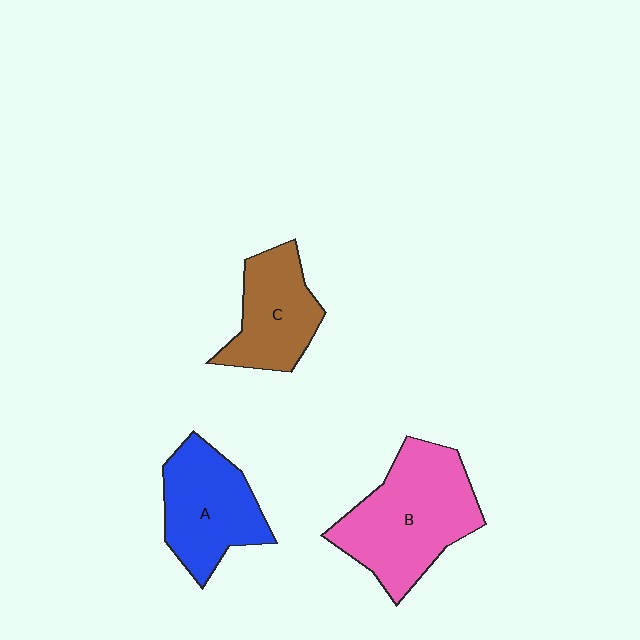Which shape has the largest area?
Shape B (pink).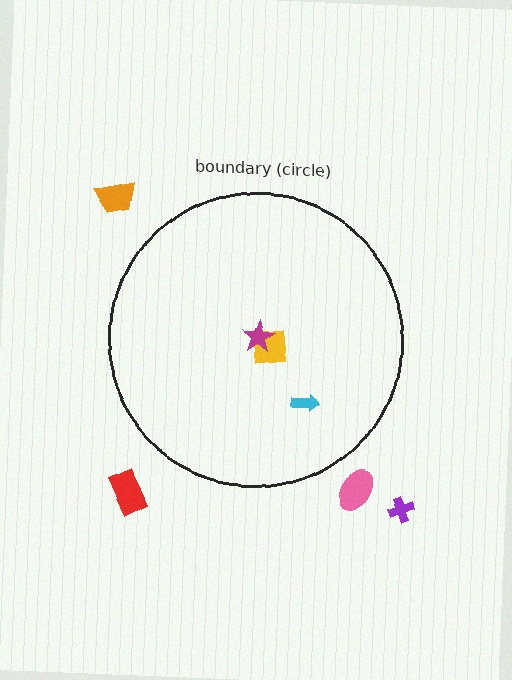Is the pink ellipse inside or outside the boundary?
Outside.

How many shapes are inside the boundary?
3 inside, 4 outside.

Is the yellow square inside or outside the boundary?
Inside.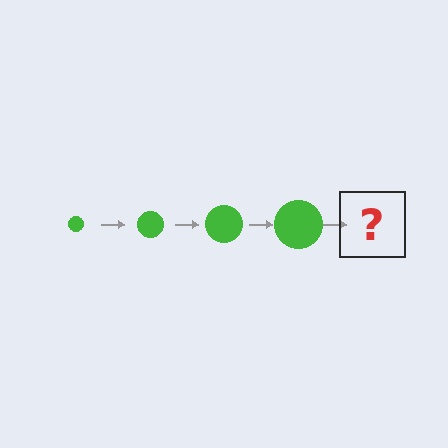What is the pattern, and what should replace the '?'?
The pattern is that the circle gets progressively larger each step. The '?' should be a green circle, larger than the previous one.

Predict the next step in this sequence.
The next step is a green circle, larger than the previous one.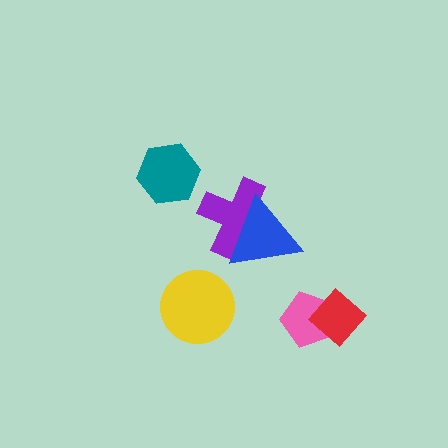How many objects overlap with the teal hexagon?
0 objects overlap with the teal hexagon.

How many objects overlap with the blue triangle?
1 object overlaps with the blue triangle.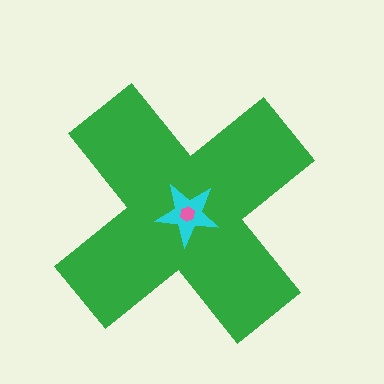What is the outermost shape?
The green cross.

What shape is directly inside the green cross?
The cyan star.